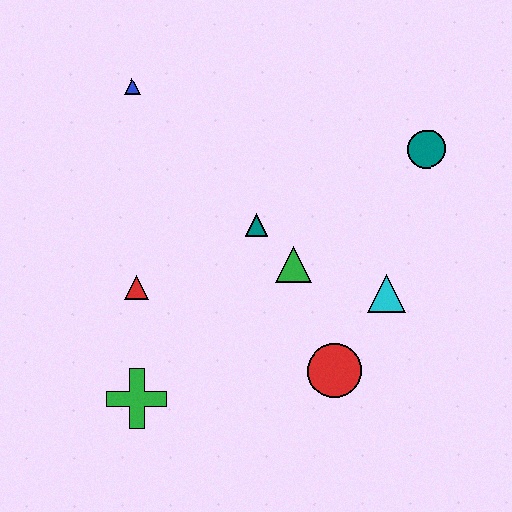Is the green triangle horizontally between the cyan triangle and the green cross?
Yes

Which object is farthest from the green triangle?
The blue triangle is farthest from the green triangle.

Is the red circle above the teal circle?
No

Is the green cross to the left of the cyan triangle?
Yes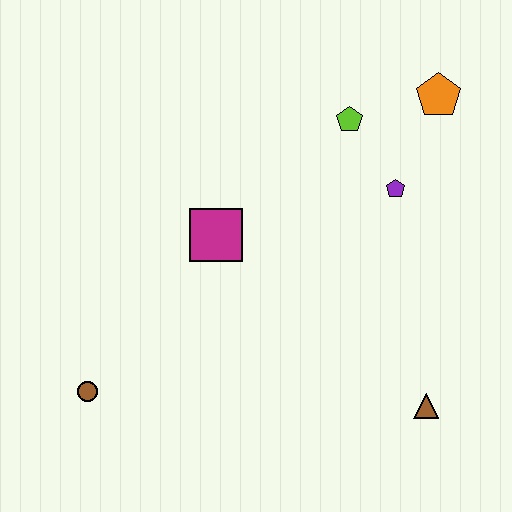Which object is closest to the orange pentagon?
The lime pentagon is closest to the orange pentagon.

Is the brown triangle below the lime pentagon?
Yes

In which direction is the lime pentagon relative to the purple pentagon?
The lime pentagon is above the purple pentagon.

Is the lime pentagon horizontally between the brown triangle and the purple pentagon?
No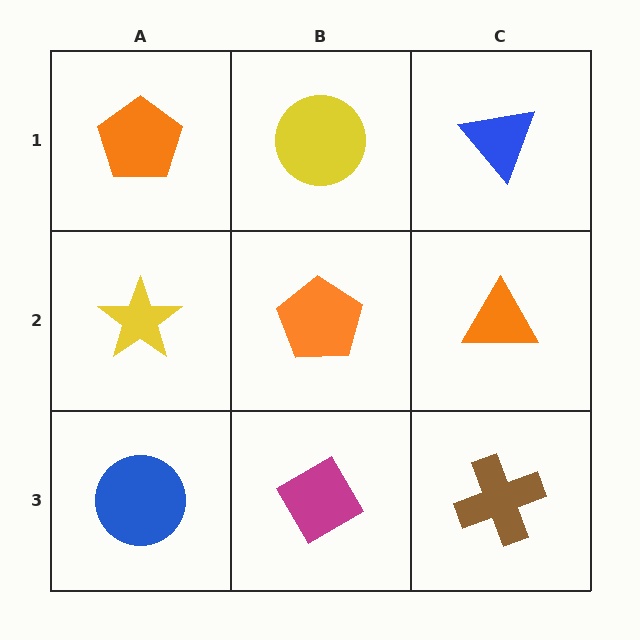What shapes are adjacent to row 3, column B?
An orange pentagon (row 2, column B), a blue circle (row 3, column A), a brown cross (row 3, column C).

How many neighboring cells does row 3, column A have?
2.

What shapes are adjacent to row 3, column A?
A yellow star (row 2, column A), a magenta diamond (row 3, column B).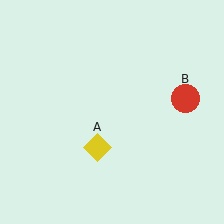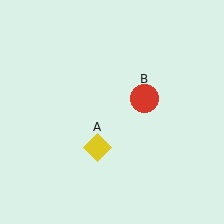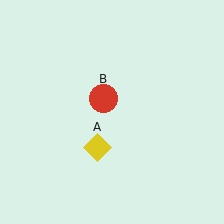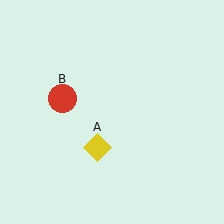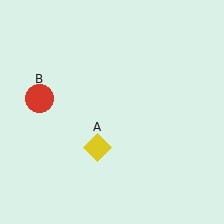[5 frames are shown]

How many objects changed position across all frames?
1 object changed position: red circle (object B).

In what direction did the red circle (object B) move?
The red circle (object B) moved left.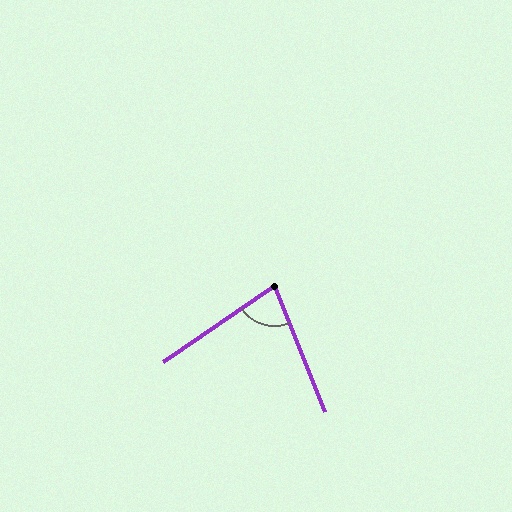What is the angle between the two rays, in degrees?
Approximately 78 degrees.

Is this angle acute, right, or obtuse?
It is acute.